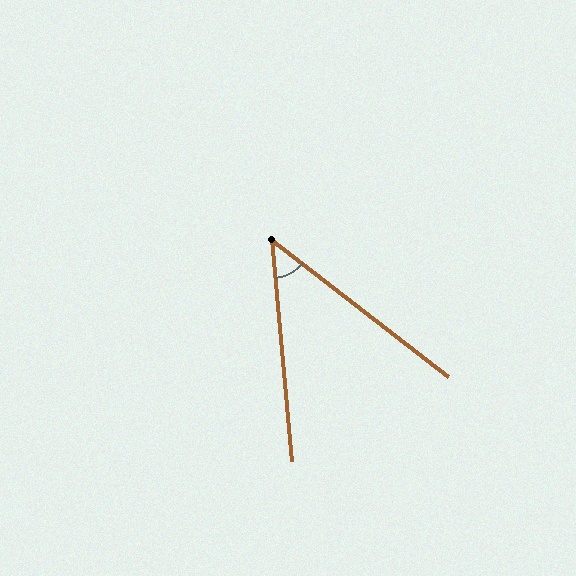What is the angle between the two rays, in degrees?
Approximately 47 degrees.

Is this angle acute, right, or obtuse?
It is acute.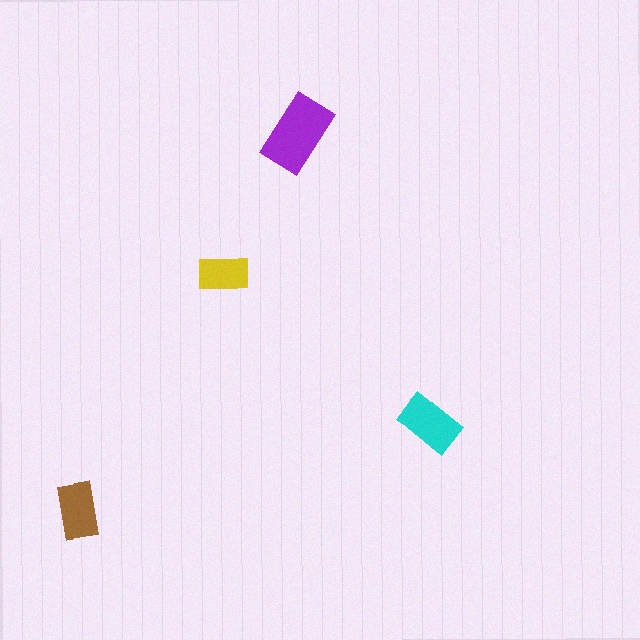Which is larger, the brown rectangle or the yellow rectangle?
The brown one.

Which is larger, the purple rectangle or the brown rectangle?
The purple one.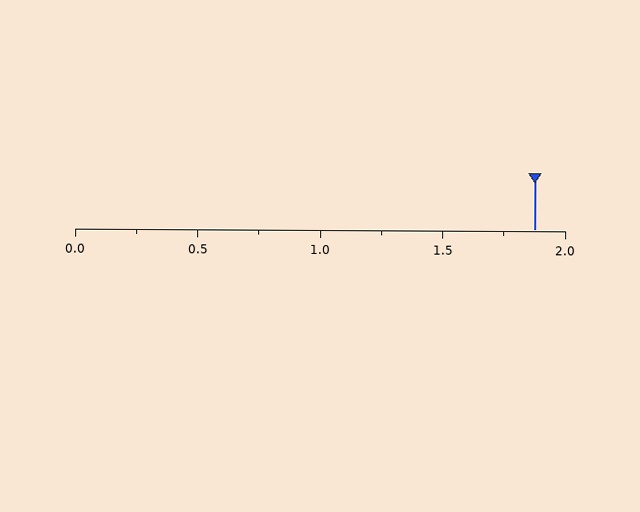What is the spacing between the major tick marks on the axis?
The major ticks are spaced 0.5 apart.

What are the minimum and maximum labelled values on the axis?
The axis runs from 0.0 to 2.0.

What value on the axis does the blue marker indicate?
The marker indicates approximately 1.88.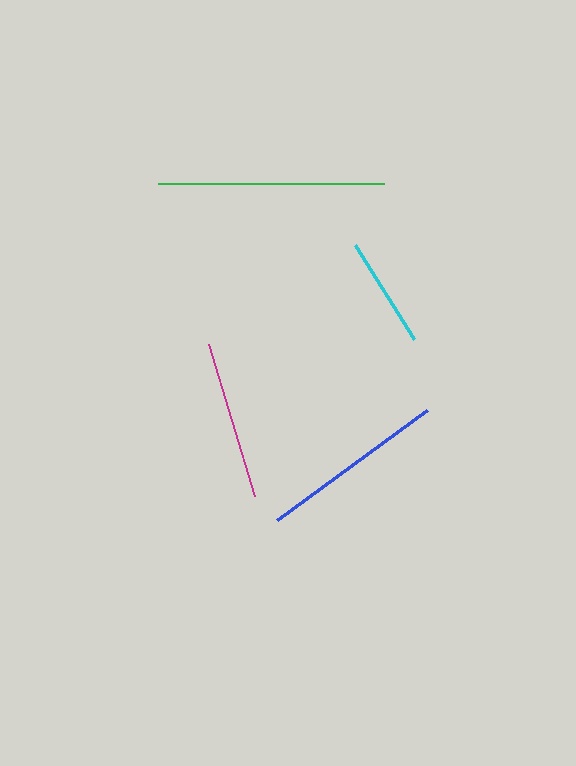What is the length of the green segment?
The green segment is approximately 226 pixels long.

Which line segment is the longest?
The green line is the longest at approximately 226 pixels.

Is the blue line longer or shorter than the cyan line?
The blue line is longer than the cyan line.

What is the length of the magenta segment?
The magenta segment is approximately 159 pixels long.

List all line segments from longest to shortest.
From longest to shortest: green, blue, magenta, cyan.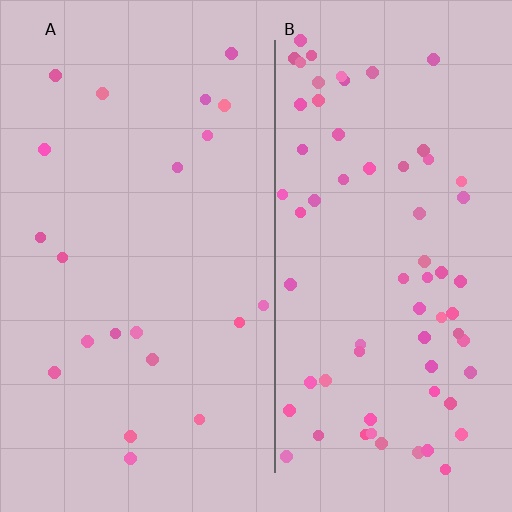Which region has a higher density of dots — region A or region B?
B (the right).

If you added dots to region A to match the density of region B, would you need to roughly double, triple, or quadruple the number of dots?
Approximately triple.